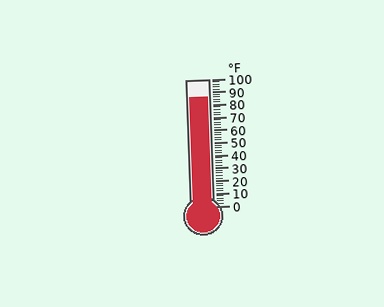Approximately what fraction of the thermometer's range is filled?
The thermometer is filled to approximately 85% of its range.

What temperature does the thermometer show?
The thermometer shows approximately 86°F.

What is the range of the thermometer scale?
The thermometer scale ranges from 0°F to 100°F.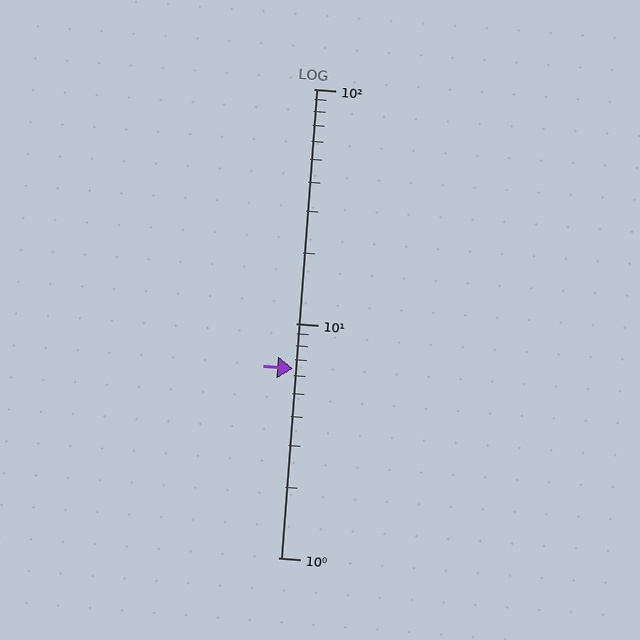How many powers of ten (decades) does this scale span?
The scale spans 2 decades, from 1 to 100.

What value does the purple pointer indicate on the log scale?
The pointer indicates approximately 6.4.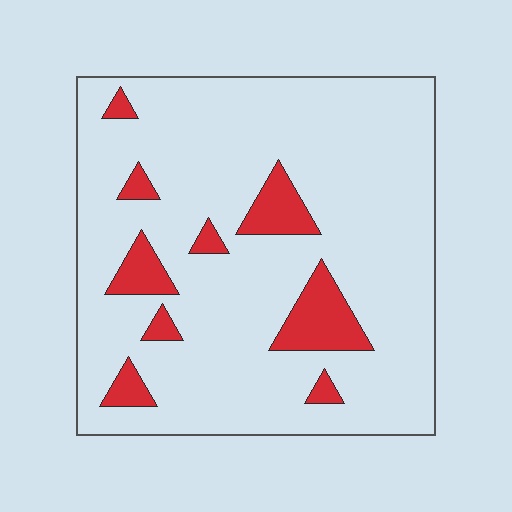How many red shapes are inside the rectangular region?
9.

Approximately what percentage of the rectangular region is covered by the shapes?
Approximately 15%.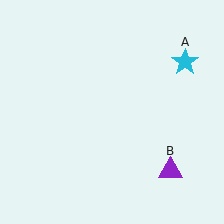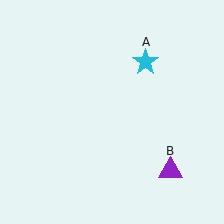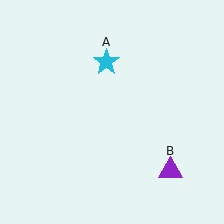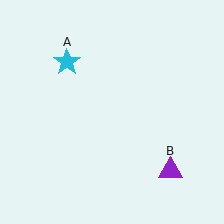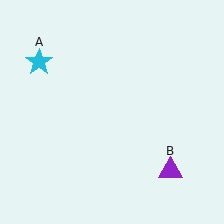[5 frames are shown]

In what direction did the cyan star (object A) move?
The cyan star (object A) moved left.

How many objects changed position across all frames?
1 object changed position: cyan star (object A).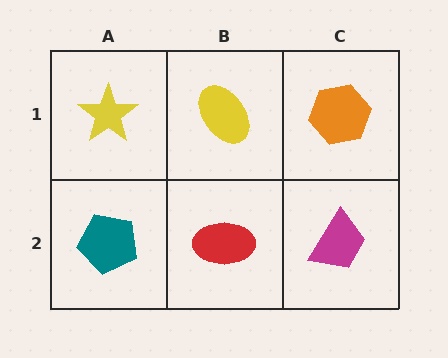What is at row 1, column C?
An orange hexagon.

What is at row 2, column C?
A magenta trapezoid.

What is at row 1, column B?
A yellow ellipse.